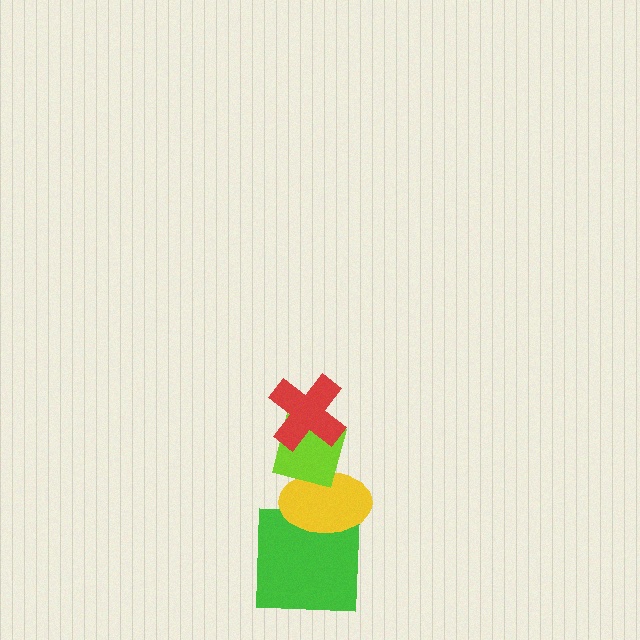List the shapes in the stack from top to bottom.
From top to bottom: the red cross, the lime square, the yellow ellipse, the green square.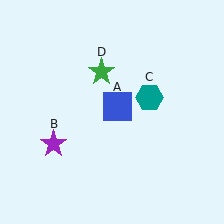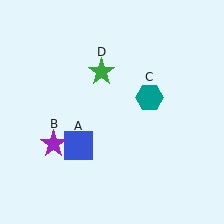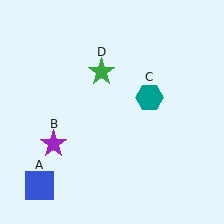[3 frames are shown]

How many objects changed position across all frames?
1 object changed position: blue square (object A).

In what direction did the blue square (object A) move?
The blue square (object A) moved down and to the left.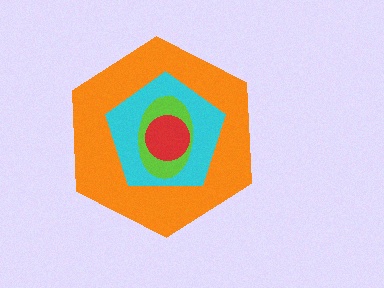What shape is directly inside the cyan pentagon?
The lime ellipse.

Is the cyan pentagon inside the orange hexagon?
Yes.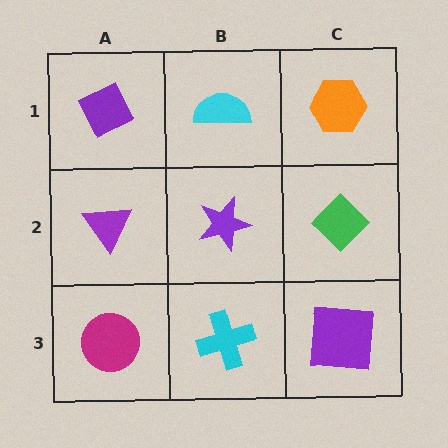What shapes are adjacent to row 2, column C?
An orange hexagon (row 1, column C), a purple square (row 3, column C), a purple star (row 2, column B).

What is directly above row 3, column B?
A purple star.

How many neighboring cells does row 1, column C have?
2.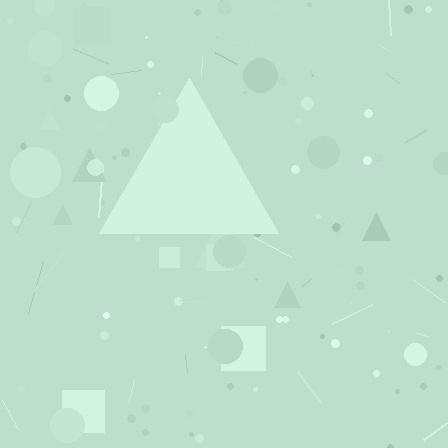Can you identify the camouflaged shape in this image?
The camouflaged shape is a triangle.